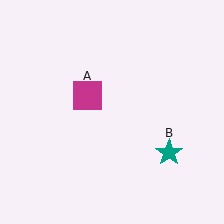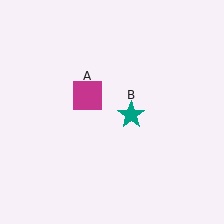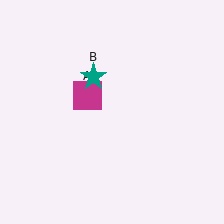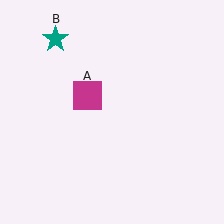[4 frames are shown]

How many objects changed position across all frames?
1 object changed position: teal star (object B).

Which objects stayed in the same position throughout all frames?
Magenta square (object A) remained stationary.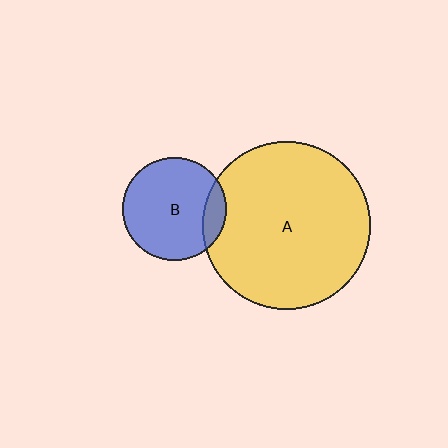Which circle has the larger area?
Circle A (yellow).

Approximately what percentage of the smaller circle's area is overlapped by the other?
Approximately 15%.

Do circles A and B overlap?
Yes.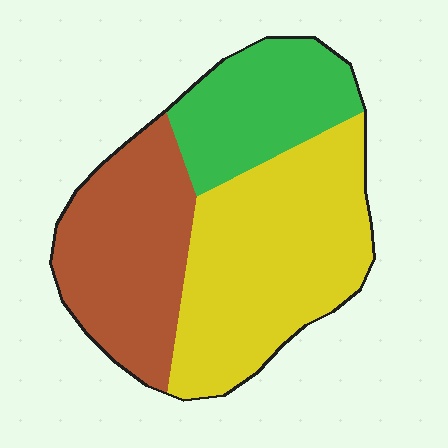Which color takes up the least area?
Green, at roughly 25%.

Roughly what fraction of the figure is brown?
Brown covers 32% of the figure.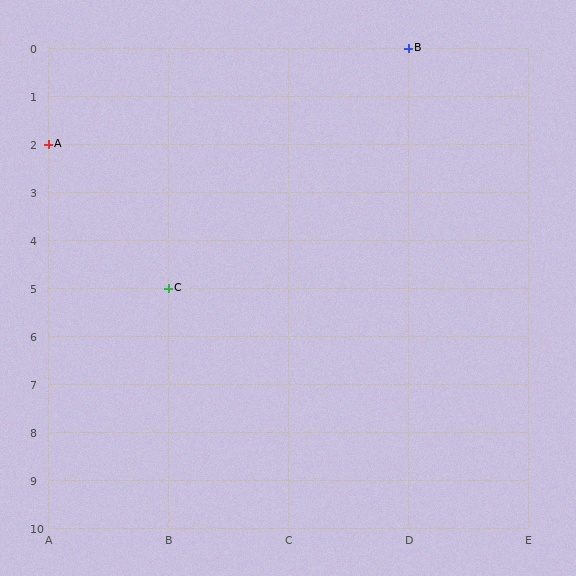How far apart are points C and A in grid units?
Points C and A are 1 column and 3 rows apart (about 3.2 grid units diagonally).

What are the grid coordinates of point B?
Point B is at grid coordinates (D, 0).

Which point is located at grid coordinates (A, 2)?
Point A is at (A, 2).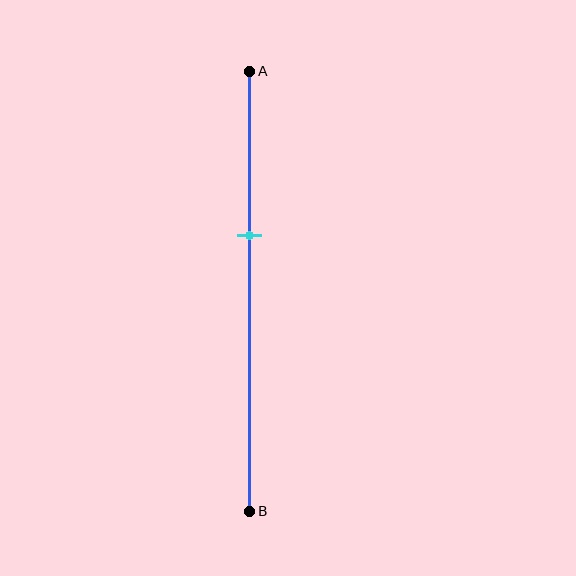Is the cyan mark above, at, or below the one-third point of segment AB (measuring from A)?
The cyan mark is below the one-third point of segment AB.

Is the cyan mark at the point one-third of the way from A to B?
No, the mark is at about 35% from A, not at the 33% one-third point.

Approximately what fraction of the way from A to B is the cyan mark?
The cyan mark is approximately 35% of the way from A to B.